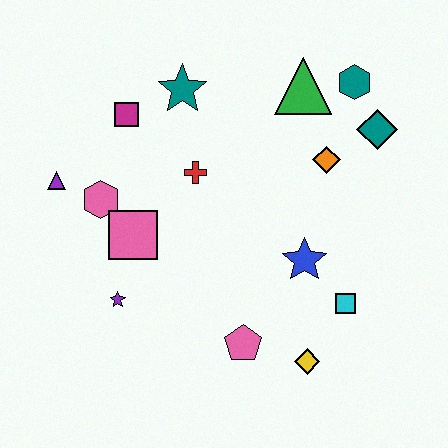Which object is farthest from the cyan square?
The purple triangle is farthest from the cyan square.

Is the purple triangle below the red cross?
Yes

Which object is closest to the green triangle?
The teal hexagon is closest to the green triangle.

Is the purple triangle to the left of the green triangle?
Yes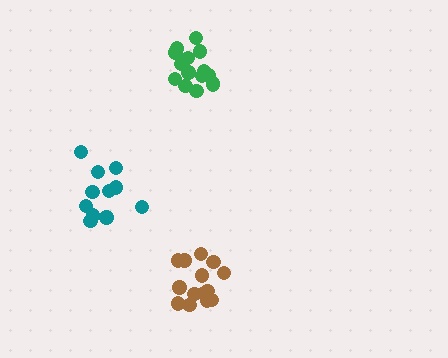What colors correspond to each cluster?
The clusters are colored: green, brown, teal.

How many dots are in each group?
Group 1: 15 dots, Group 2: 14 dots, Group 3: 11 dots (40 total).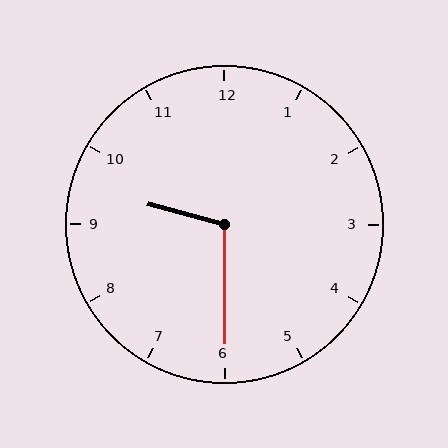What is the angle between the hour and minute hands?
Approximately 105 degrees.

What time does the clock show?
9:30.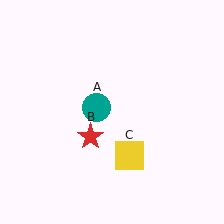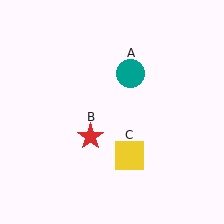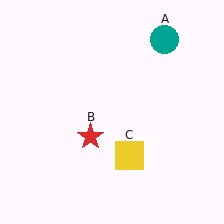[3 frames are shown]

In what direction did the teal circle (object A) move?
The teal circle (object A) moved up and to the right.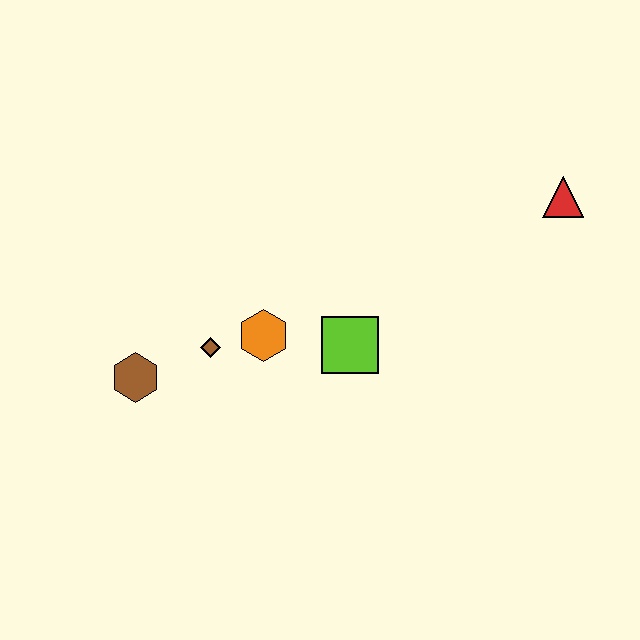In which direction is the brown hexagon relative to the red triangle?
The brown hexagon is to the left of the red triangle.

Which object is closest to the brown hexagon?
The brown diamond is closest to the brown hexagon.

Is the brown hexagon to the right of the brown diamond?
No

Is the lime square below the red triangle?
Yes